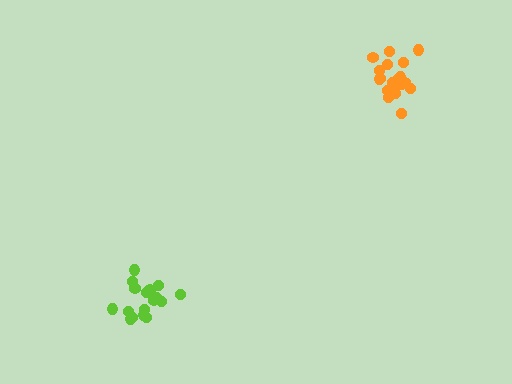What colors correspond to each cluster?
The clusters are colored: orange, lime.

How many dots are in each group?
Group 1: 20 dots, Group 2: 17 dots (37 total).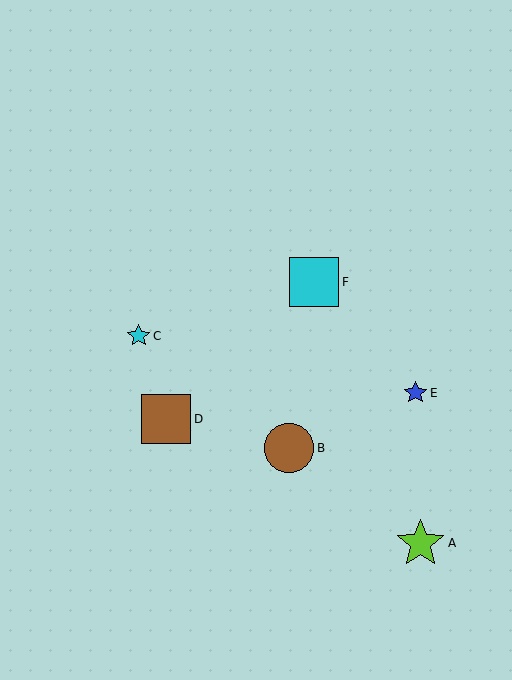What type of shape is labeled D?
Shape D is a brown square.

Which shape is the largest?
The brown circle (labeled B) is the largest.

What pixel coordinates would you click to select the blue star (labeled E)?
Click at (416, 393) to select the blue star E.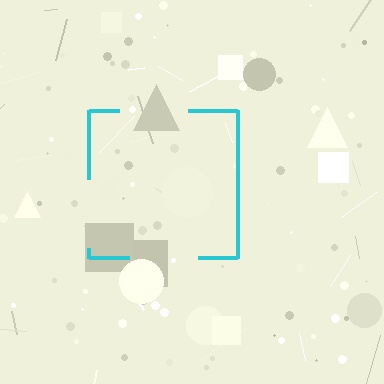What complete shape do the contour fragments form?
The contour fragments form a square.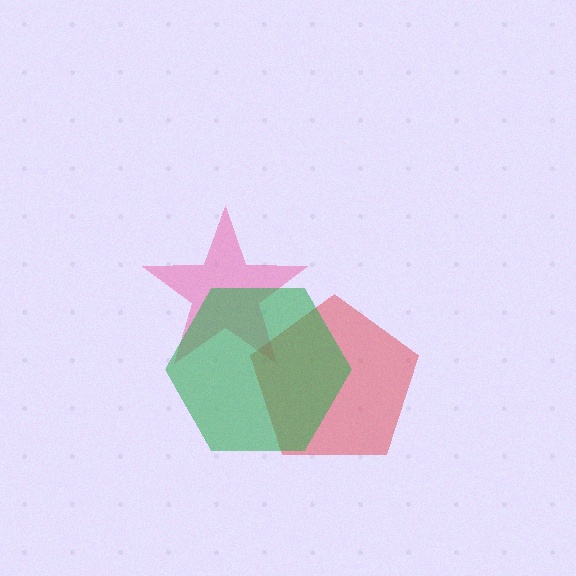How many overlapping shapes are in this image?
There are 3 overlapping shapes in the image.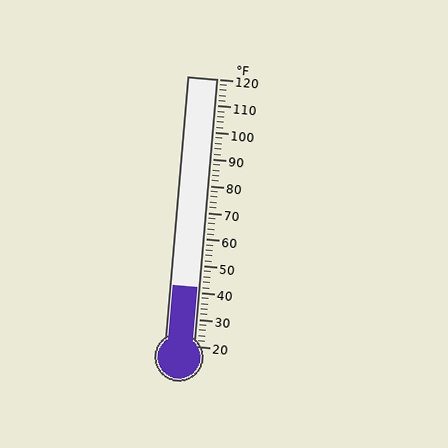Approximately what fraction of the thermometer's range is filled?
The thermometer is filled to approximately 20% of its range.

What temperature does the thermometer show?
The thermometer shows approximately 42°F.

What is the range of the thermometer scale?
The thermometer scale ranges from 20°F to 120°F.